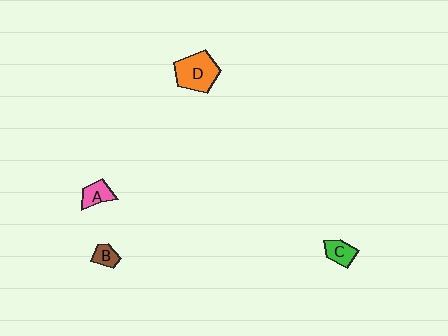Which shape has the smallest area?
Shape B (brown).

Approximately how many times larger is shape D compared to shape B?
Approximately 2.8 times.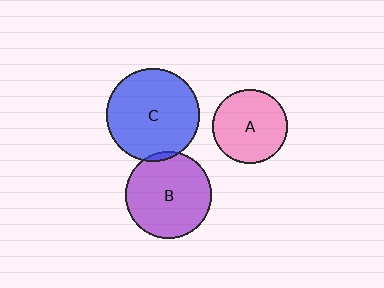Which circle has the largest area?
Circle C (blue).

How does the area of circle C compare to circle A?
Approximately 1.6 times.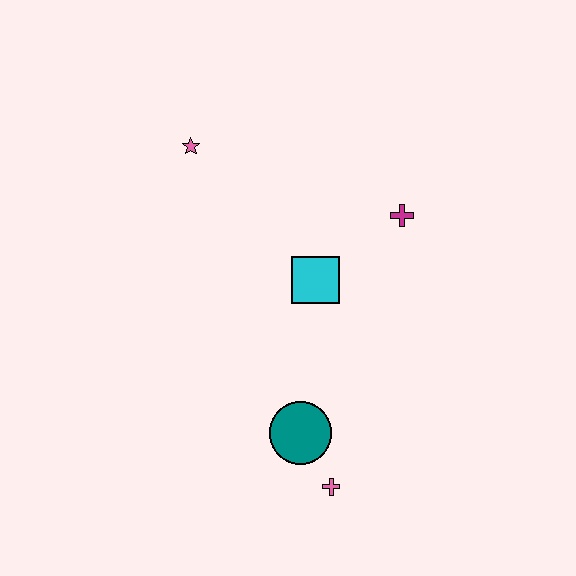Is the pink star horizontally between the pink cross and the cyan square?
No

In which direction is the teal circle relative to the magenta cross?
The teal circle is below the magenta cross.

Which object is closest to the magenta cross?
The cyan square is closest to the magenta cross.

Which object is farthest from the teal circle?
The pink star is farthest from the teal circle.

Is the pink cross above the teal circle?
No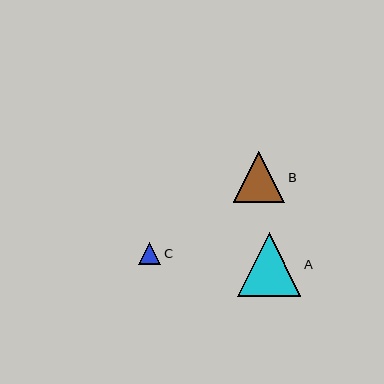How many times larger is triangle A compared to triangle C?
Triangle A is approximately 2.8 times the size of triangle C.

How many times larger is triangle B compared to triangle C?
Triangle B is approximately 2.3 times the size of triangle C.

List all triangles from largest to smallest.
From largest to smallest: A, B, C.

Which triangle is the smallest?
Triangle C is the smallest with a size of approximately 23 pixels.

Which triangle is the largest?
Triangle A is the largest with a size of approximately 63 pixels.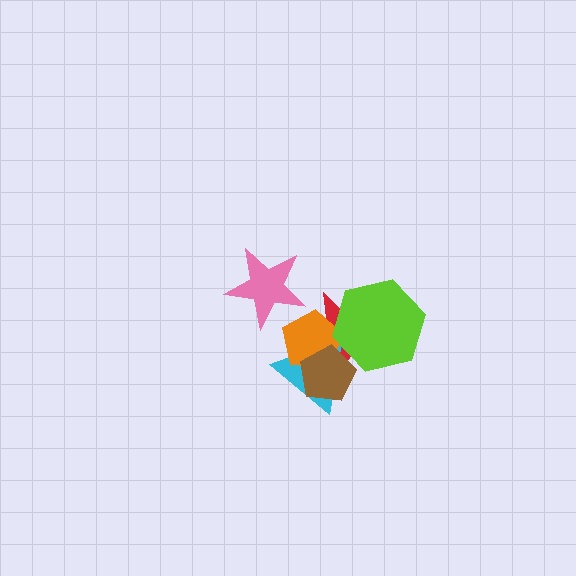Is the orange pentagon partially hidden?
Yes, it is partially covered by another shape.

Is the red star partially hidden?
Yes, it is partially covered by another shape.